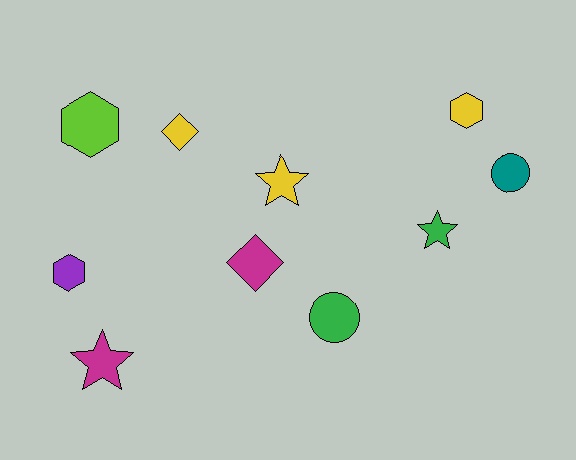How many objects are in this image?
There are 10 objects.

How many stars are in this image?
There are 3 stars.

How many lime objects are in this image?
There is 1 lime object.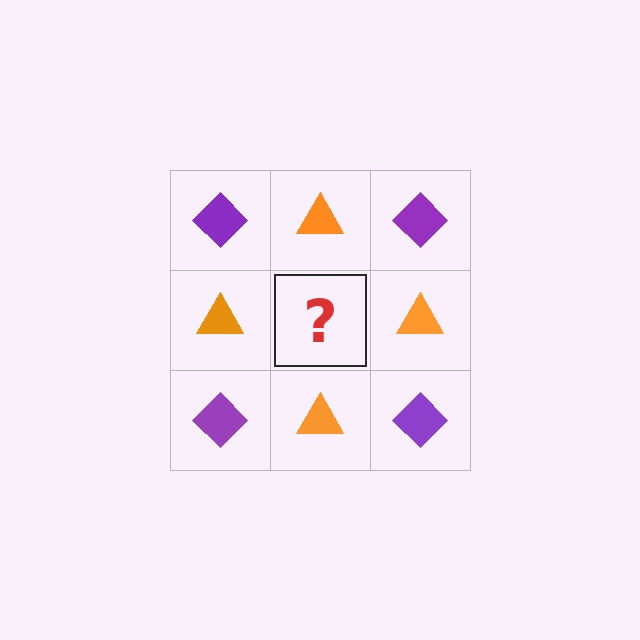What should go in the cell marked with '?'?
The missing cell should contain a purple diamond.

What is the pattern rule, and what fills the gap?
The rule is that it alternates purple diamond and orange triangle in a checkerboard pattern. The gap should be filled with a purple diamond.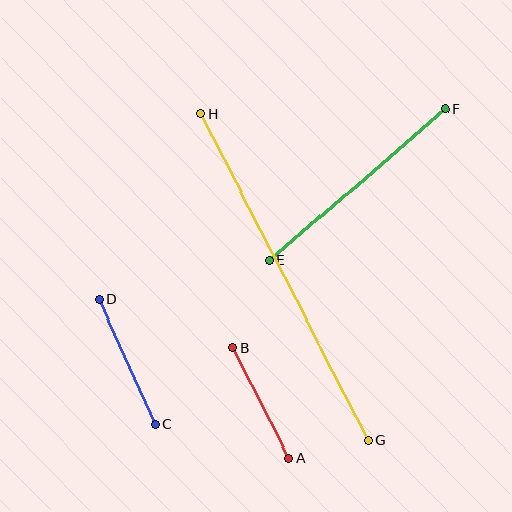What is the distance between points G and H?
The distance is approximately 367 pixels.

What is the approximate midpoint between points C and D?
The midpoint is at approximately (127, 362) pixels.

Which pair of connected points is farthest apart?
Points G and H are farthest apart.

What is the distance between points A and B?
The distance is approximately 124 pixels.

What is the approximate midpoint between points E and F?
The midpoint is at approximately (357, 185) pixels.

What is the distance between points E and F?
The distance is approximately 233 pixels.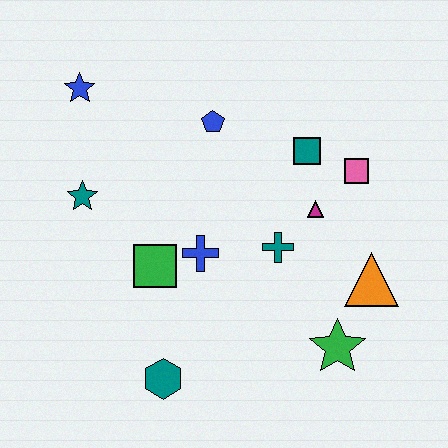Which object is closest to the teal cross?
The magenta triangle is closest to the teal cross.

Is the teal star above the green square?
Yes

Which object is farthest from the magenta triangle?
The blue star is farthest from the magenta triangle.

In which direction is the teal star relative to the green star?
The teal star is to the left of the green star.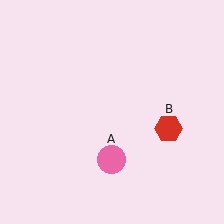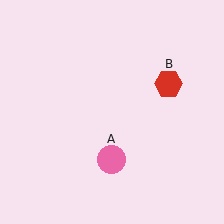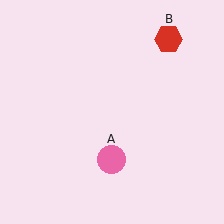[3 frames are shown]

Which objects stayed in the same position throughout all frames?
Pink circle (object A) remained stationary.